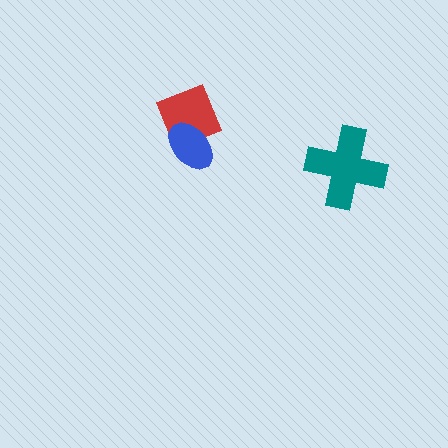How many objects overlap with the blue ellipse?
1 object overlaps with the blue ellipse.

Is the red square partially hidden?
Yes, it is partially covered by another shape.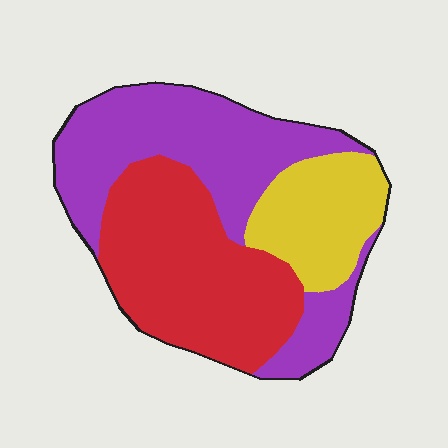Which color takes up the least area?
Yellow, at roughly 20%.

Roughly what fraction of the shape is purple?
Purple covers 42% of the shape.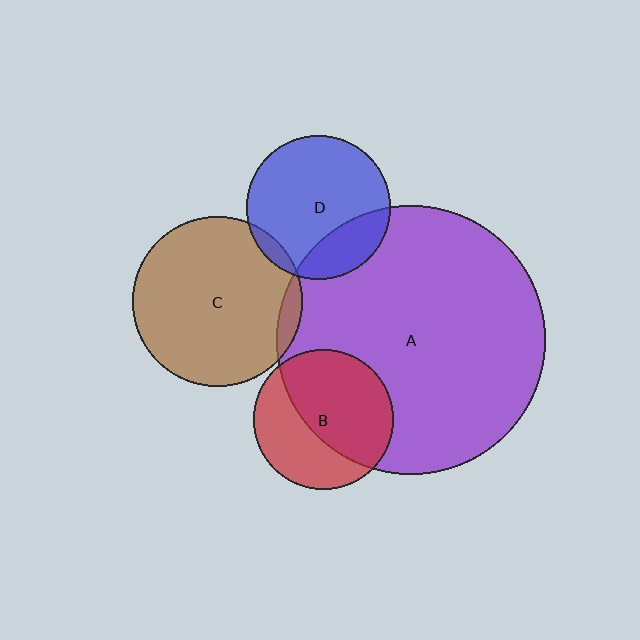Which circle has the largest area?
Circle A (purple).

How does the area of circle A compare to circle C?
Approximately 2.5 times.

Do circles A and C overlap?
Yes.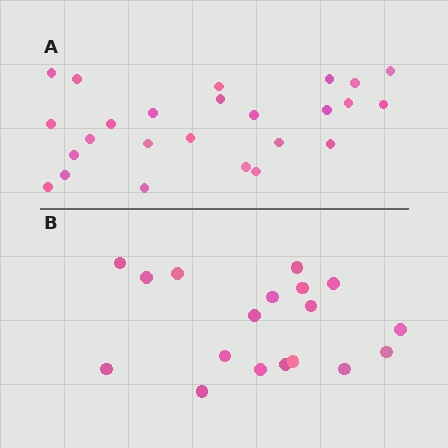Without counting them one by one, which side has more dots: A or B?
Region A (the top region) has more dots.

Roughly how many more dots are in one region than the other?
Region A has roughly 8 or so more dots than region B.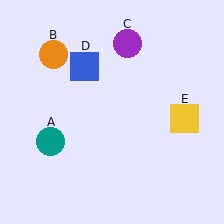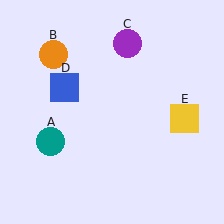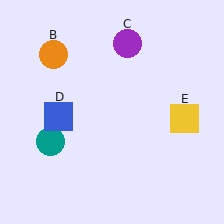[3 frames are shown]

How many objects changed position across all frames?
1 object changed position: blue square (object D).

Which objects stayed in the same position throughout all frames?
Teal circle (object A) and orange circle (object B) and purple circle (object C) and yellow square (object E) remained stationary.